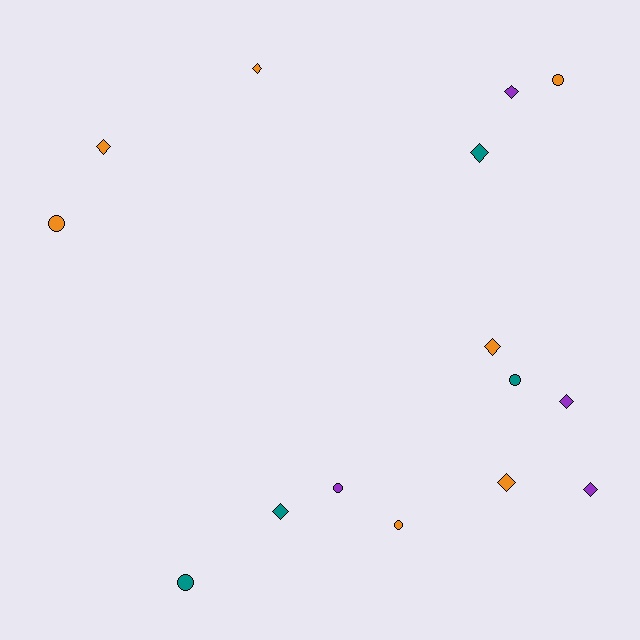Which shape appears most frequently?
Diamond, with 9 objects.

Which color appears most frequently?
Orange, with 7 objects.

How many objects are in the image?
There are 15 objects.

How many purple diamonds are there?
There are 3 purple diamonds.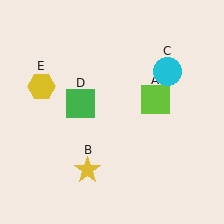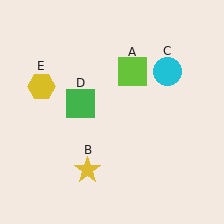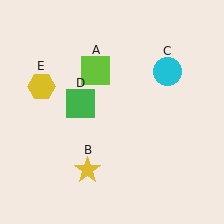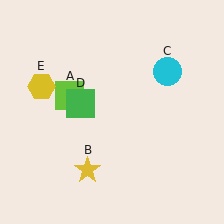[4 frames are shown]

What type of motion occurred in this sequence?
The lime square (object A) rotated counterclockwise around the center of the scene.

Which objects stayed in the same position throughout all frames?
Yellow star (object B) and cyan circle (object C) and green square (object D) and yellow hexagon (object E) remained stationary.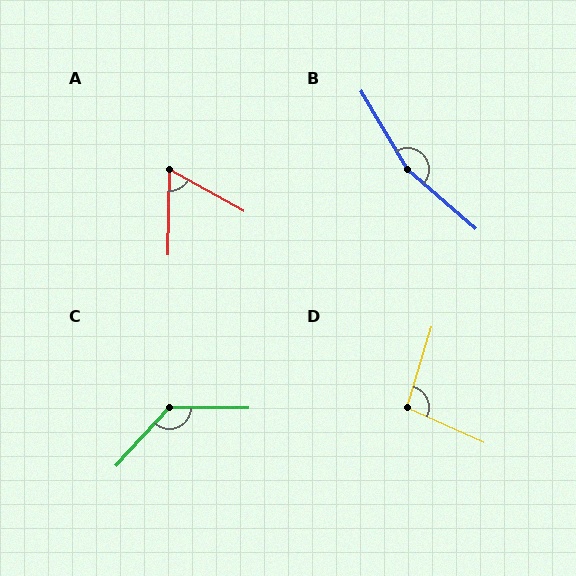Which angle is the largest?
B, at approximately 161 degrees.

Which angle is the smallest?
A, at approximately 62 degrees.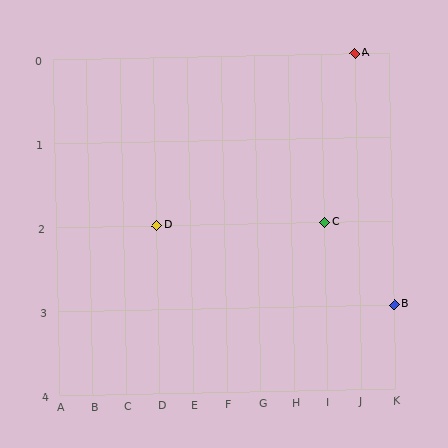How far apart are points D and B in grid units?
Points D and B are 7 columns and 1 row apart (about 7.1 grid units diagonally).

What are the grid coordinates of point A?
Point A is at grid coordinates (J, 0).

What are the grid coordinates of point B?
Point B is at grid coordinates (K, 3).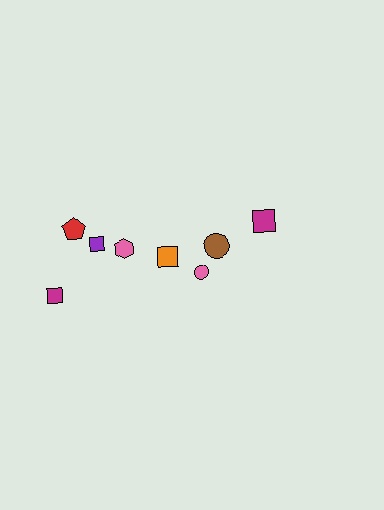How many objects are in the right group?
There are 3 objects.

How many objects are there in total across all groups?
There are 8 objects.